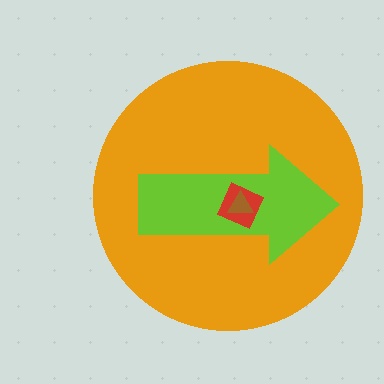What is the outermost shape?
The orange circle.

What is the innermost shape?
The brown triangle.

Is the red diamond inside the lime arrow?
Yes.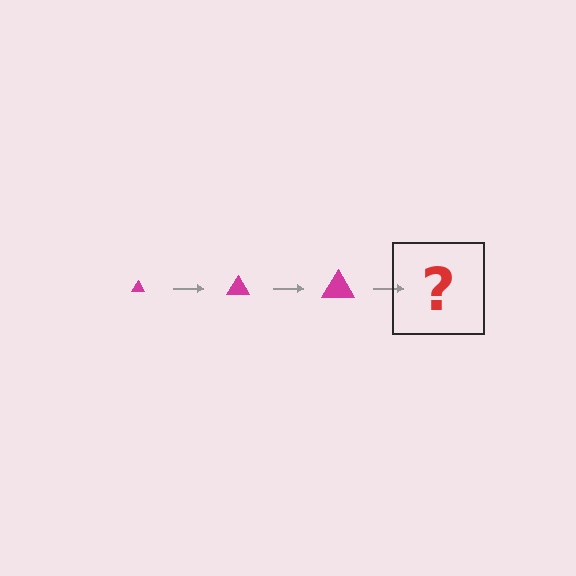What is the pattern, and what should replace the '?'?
The pattern is that the triangle gets progressively larger each step. The '?' should be a magenta triangle, larger than the previous one.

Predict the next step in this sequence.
The next step is a magenta triangle, larger than the previous one.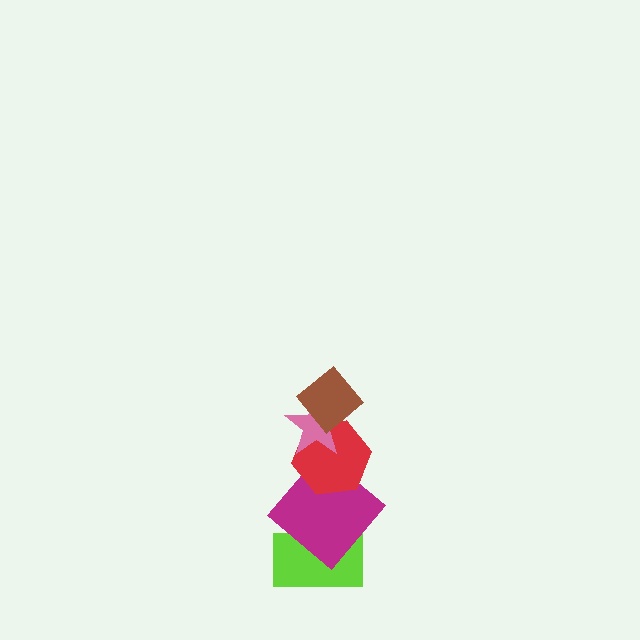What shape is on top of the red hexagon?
The pink star is on top of the red hexagon.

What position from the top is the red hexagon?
The red hexagon is 3rd from the top.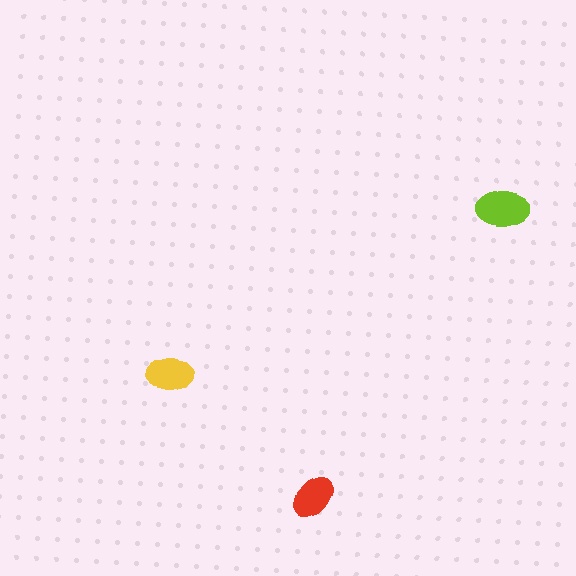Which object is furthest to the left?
The yellow ellipse is leftmost.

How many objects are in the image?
There are 3 objects in the image.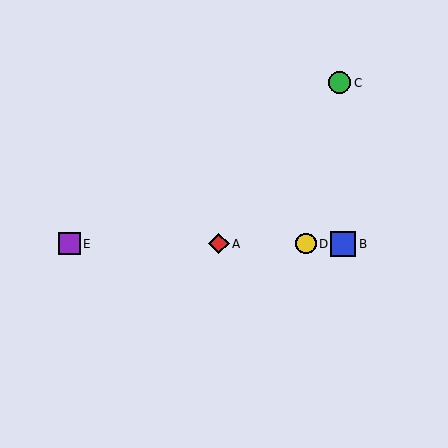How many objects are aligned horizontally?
4 objects (A, B, D, E) are aligned horizontally.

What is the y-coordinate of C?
Object C is at y≈83.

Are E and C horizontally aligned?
No, E is at y≈244 and C is at y≈83.